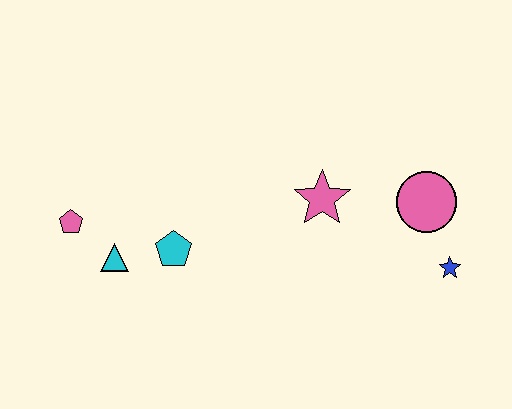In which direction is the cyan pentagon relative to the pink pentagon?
The cyan pentagon is to the right of the pink pentagon.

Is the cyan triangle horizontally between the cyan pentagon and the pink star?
No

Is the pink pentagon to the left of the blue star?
Yes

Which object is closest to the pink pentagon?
The cyan triangle is closest to the pink pentagon.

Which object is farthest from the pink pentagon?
The blue star is farthest from the pink pentagon.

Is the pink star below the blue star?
No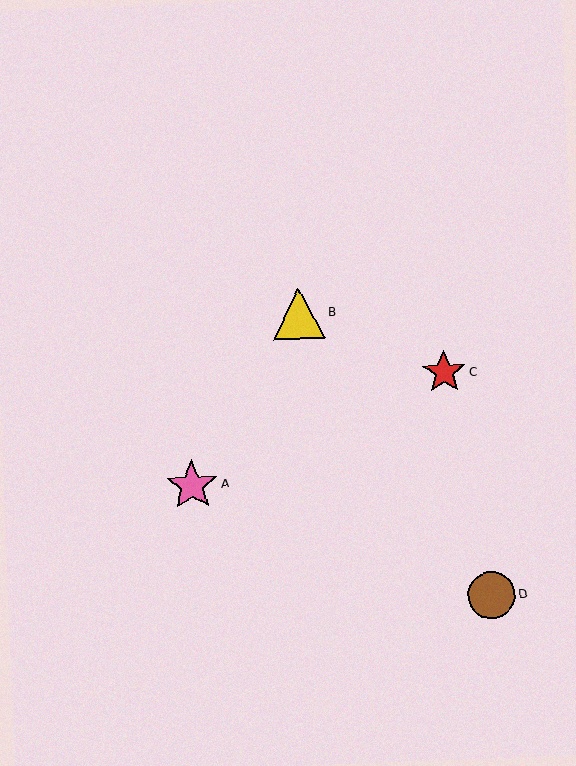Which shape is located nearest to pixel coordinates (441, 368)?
The red star (labeled C) at (444, 372) is nearest to that location.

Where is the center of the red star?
The center of the red star is at (444, 372).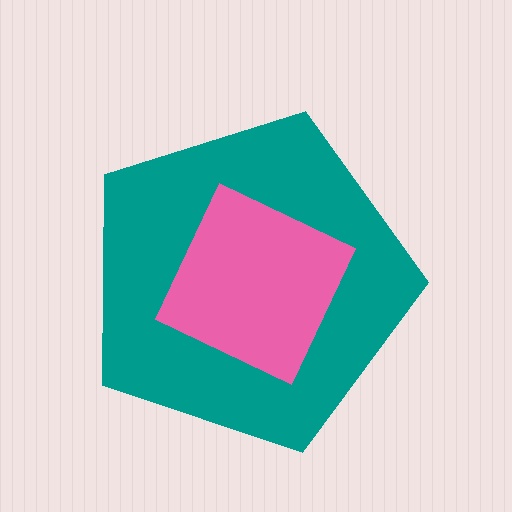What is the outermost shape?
The teal pentagon.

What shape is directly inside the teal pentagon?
The pink diamond.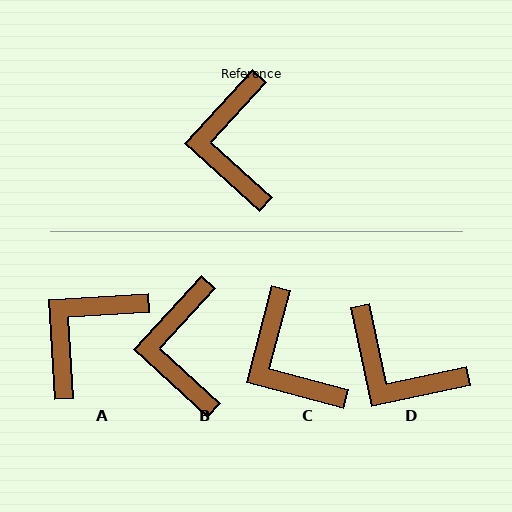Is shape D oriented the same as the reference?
No, it is off by about 54 degrees.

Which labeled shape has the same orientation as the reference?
B.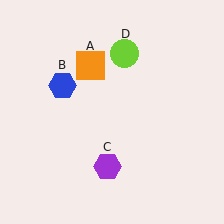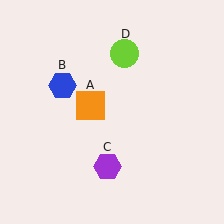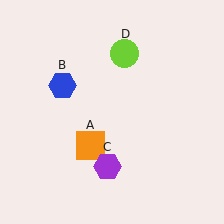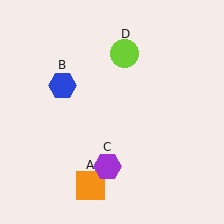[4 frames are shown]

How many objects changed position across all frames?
1 object changed position: orange square (object A).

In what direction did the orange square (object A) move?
The orange square (object A) moved down.